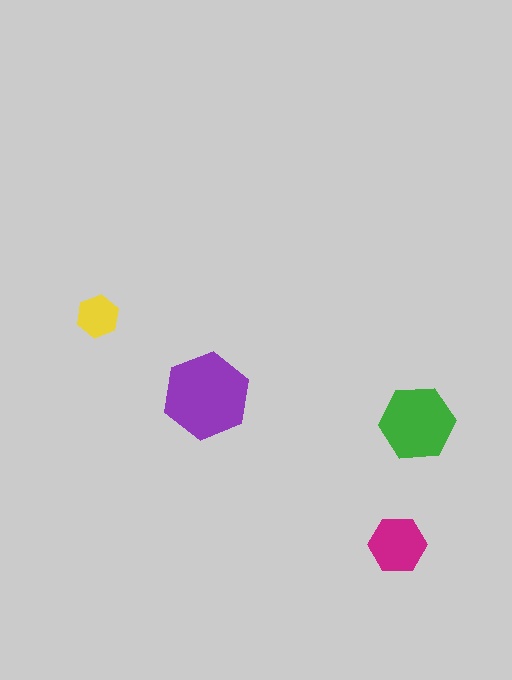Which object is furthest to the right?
The green hexagon is rightmost.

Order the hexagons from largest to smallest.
the purple one, the green one, the magenta one, the yellow one.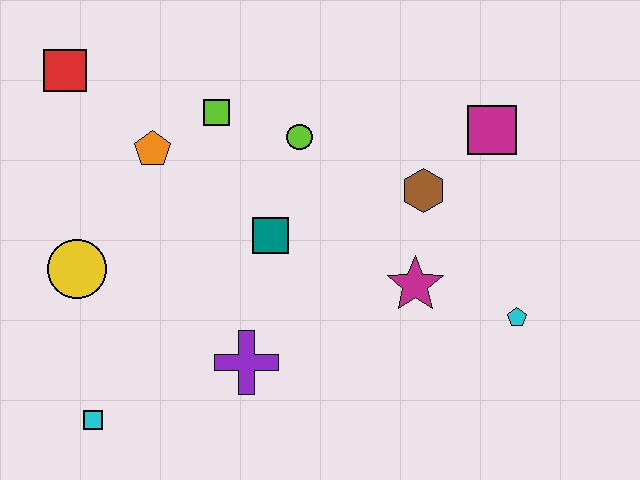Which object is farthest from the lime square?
The cyan pentagon is farthest from the lime square.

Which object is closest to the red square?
The orange pentagon is closest to the red square.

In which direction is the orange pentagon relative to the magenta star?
The orange pentagon is to the left of the magenta star.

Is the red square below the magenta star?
No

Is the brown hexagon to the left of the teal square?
No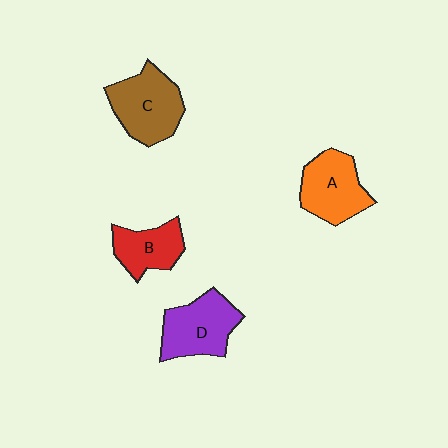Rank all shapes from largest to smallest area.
From largest to smallest: C (brown), D (purple), A (orange), B (red).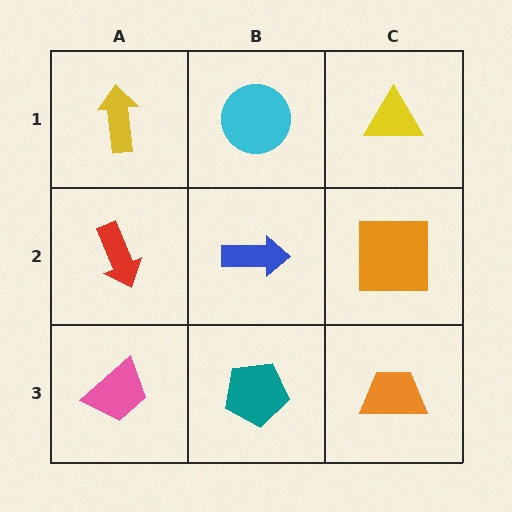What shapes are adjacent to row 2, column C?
A yellow triangle (row 1, column C), an orange trapezoid (row 3, column C), a blue arrow (row 2, column B).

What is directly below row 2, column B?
A teal pentagon.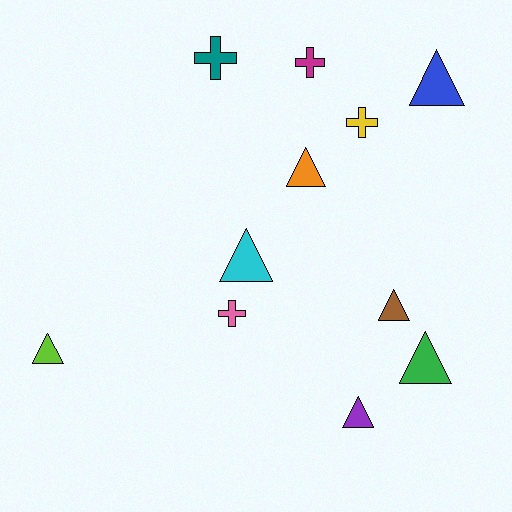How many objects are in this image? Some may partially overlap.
There are 11 objects.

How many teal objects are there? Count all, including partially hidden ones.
There is 1 teal object.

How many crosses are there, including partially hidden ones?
There are 4 crosses.